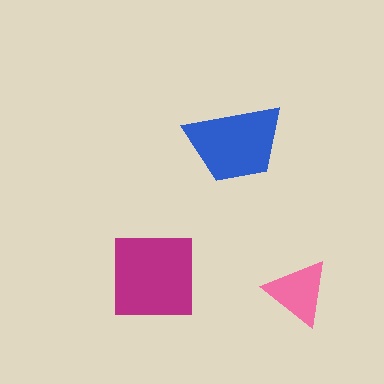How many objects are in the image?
There are 3 objects in the image.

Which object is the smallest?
The pink triangle.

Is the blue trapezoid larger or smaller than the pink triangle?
Larger.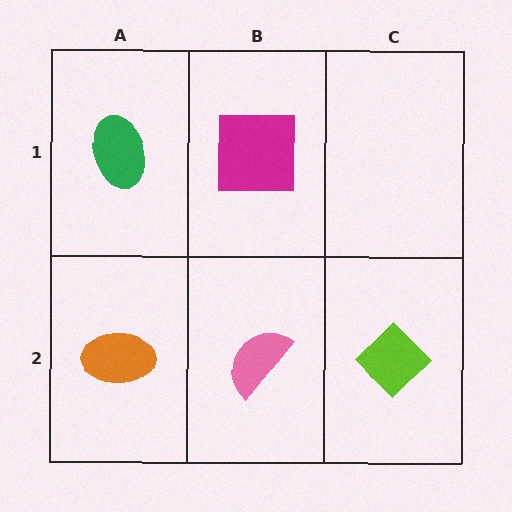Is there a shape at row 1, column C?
No, that cell is empty.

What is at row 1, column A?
A green ellipse.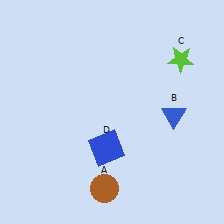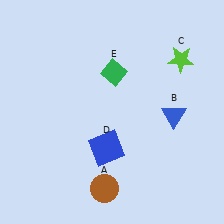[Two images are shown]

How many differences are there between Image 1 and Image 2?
There is 1 difference between the two images.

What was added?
A green diamond (E) was added in Image 2.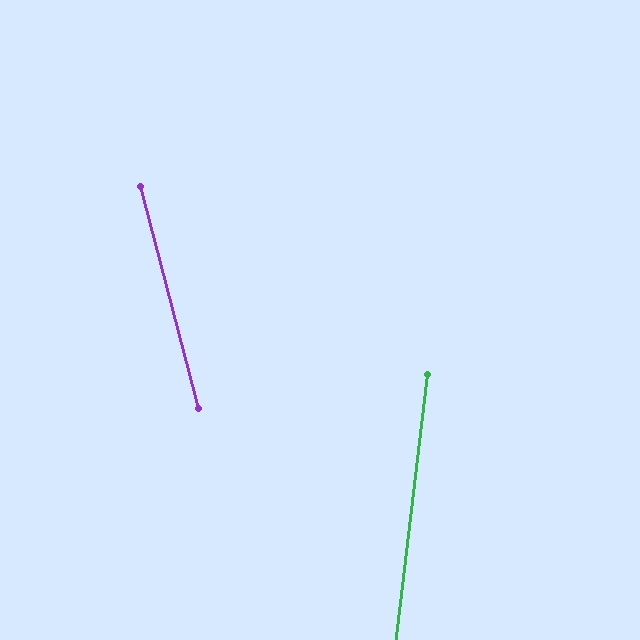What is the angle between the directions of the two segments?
Approximately 21 degrees.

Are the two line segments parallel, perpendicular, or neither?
Neither parallel nor perpendicular — they differ by about 21°.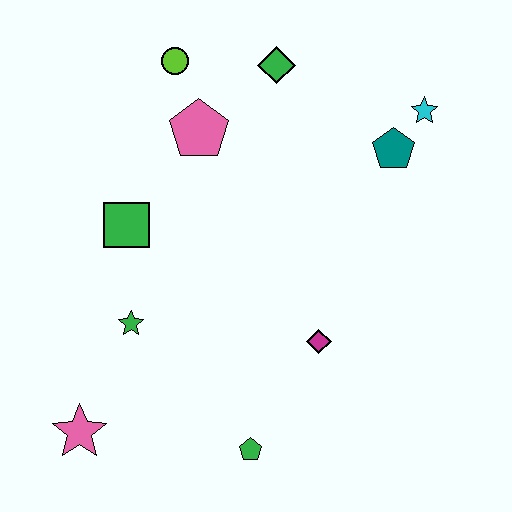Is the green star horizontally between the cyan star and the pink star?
Yes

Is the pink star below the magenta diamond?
Yes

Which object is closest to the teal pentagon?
The cyan star is closest to the teal pentagon.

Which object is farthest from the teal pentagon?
The pink star is farthest from the teal pentagon.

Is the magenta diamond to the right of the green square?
Yes